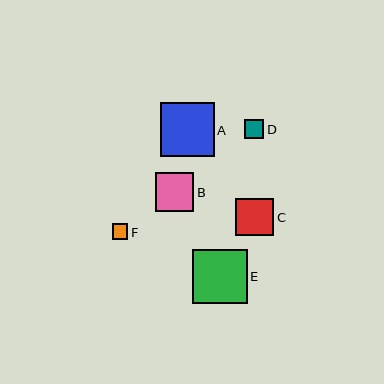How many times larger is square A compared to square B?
Square A is approximately 1.4 times the size of square B.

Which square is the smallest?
Square F is the smallest with a size of approximately 16 pixels.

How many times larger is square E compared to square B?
Square E is approximately 1.4 times the size of square B.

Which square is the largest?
Square E is the largest with a size of approximately 55 pixels.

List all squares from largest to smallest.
From largest to smallest: E, A, B, C, D, F.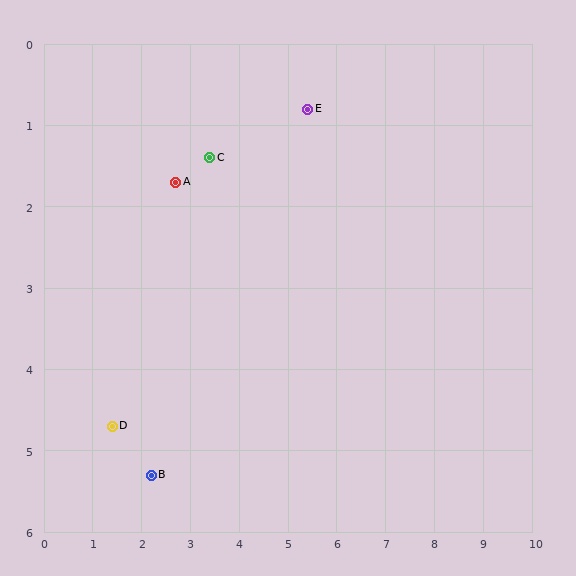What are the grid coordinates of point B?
Point B is at approximately (2.2, 5.3).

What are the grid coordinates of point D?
Point D is at approximately (1.4, 4.7).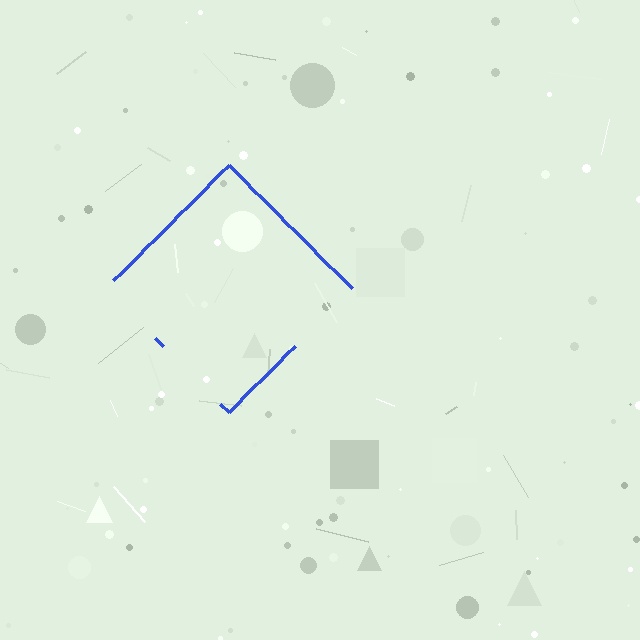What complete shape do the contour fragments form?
The contour fragments form a diamond.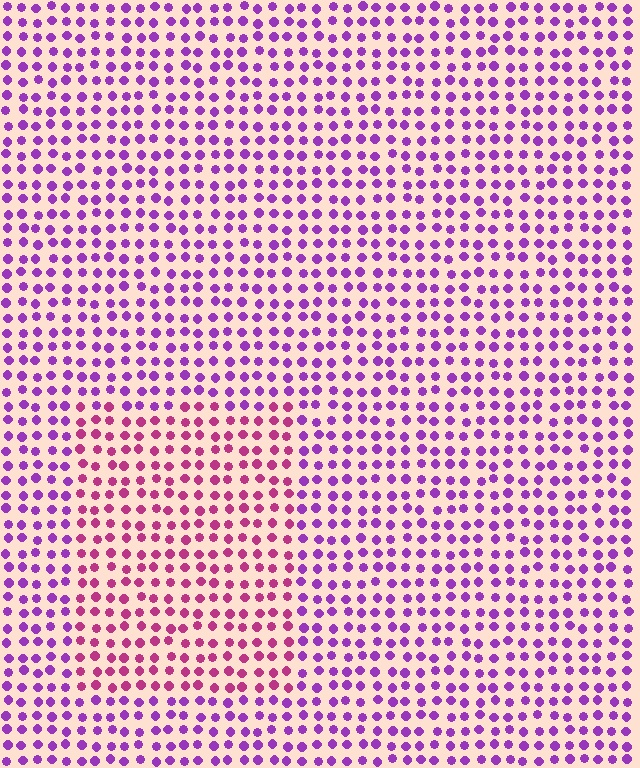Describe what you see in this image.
The image is filled with small purple elements in a uniform arrangement. A rectangle-shaped region is visible where the elements are tinted to a slightly different hue, forming a subtle color boundary.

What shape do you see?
I see a rectangle.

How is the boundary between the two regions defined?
The boundary is defined purely by a slight shift in hue (about 39 degrees). Spacing, size, and orientation are identical on both sides.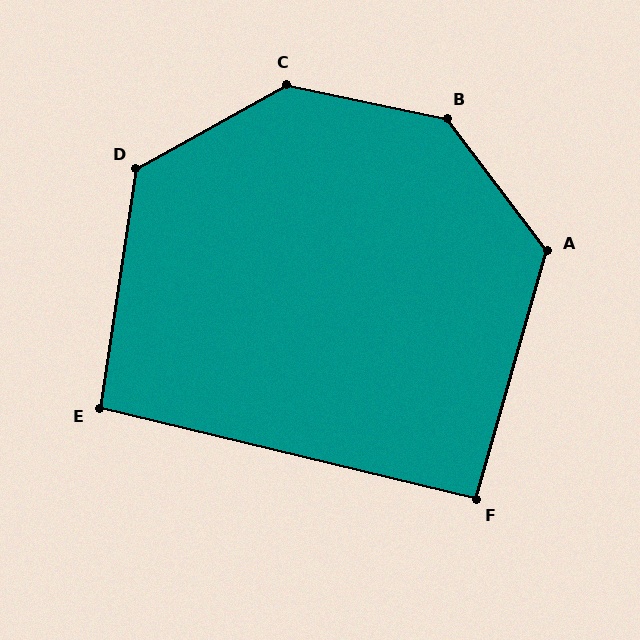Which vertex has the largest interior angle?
B, at approximately 139 degrees.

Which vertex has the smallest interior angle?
F, at approximately 92 degrees.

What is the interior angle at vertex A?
Approximately 127 degrees (obtuse).